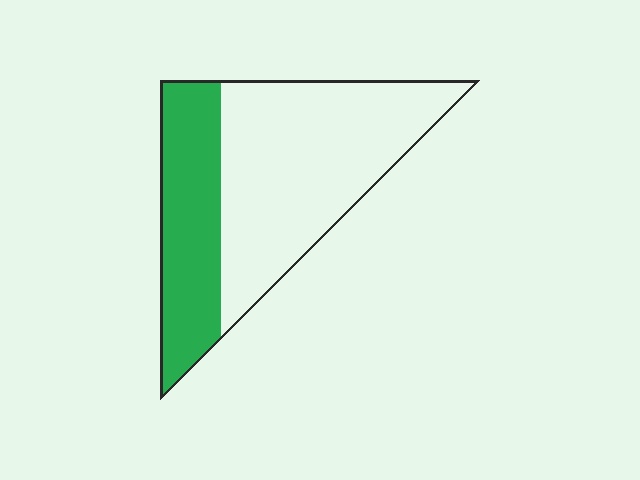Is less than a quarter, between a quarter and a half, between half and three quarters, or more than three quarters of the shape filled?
Between a quarter and a half.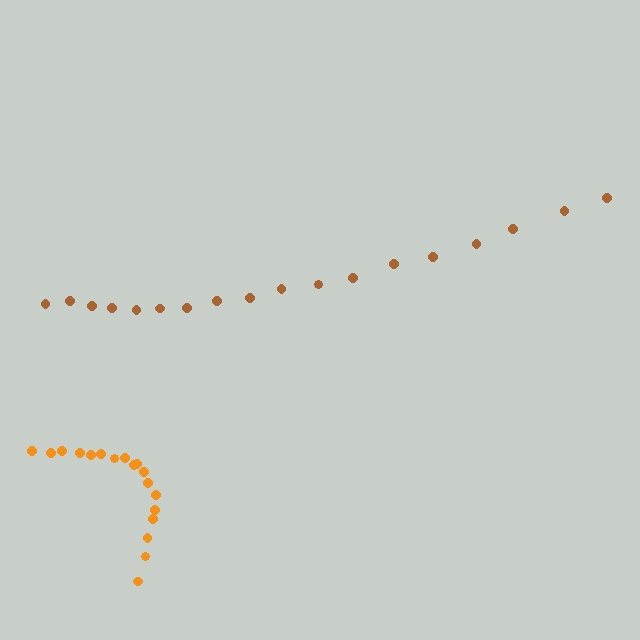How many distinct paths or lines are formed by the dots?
There are 2 distinct paths.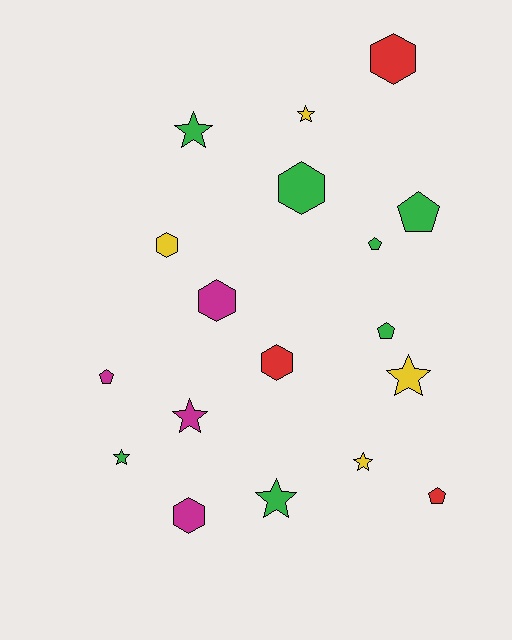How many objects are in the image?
There are 18 objects.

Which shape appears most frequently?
Star, with 7 objects.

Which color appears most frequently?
Green, with 7 objects.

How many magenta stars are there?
There is 1 magenta star.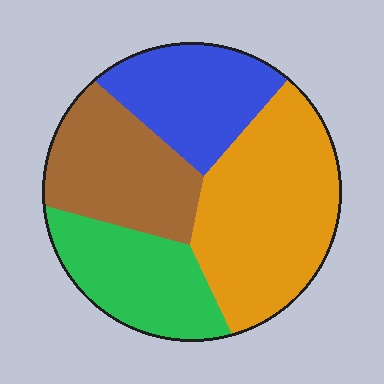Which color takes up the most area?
Orange, at roughly 35%.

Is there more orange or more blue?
Orange.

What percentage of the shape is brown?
Brown covers about 25% of the shape.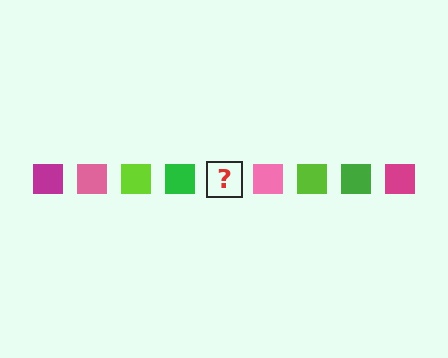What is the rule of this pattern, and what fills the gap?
The rule is that the pattern cycles through magenta, pink, lime, green squares. The gap should be filled with a magenta square.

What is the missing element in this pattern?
The missing element is a magenta square.